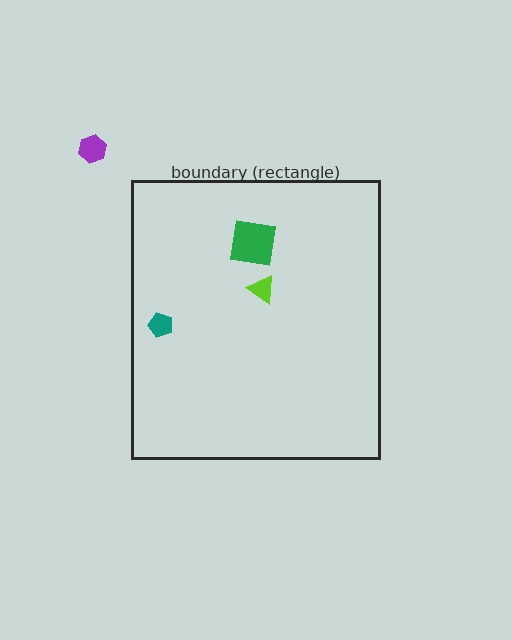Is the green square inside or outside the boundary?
Inside.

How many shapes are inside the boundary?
3 inside, 1 outside.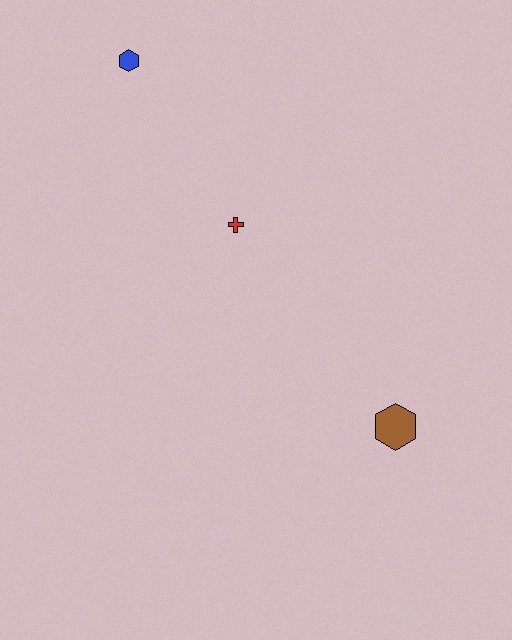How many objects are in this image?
There are 3 objects.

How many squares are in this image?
There are no squares.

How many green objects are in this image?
There are no green objects.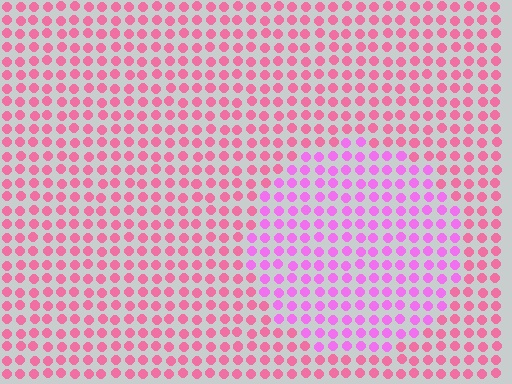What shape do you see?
I see a circle.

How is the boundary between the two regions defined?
The boundary is defined purely by a slight shift in hue (about 36 degrees). Spacing, size, and orientation are identical on both sides.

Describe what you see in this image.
The image is filled with small pink elements in a uniform arrangement. A circle-shaped region is visible where the elements are tinted to a slightly different hue, forming a subtle color boundary.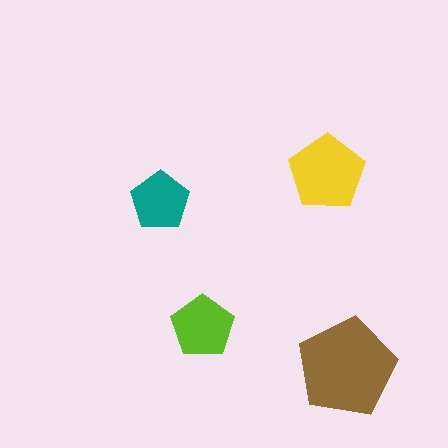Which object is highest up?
The yellow pentagon is topmost.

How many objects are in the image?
There are 4 objects in the image.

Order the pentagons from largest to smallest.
the brown one, the yellow one, the lime one, the teal one.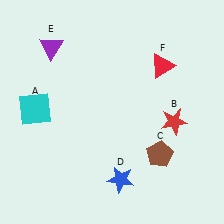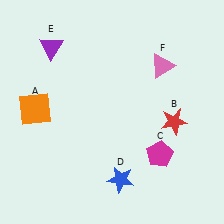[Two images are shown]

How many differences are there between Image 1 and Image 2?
There are 3 differences between the two images.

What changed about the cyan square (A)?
In Image 1, A is cyan. In Image 2, it changed to orange.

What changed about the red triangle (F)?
In Image 1, F is red. In Image 2, it changed to pink.